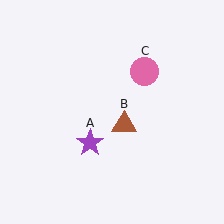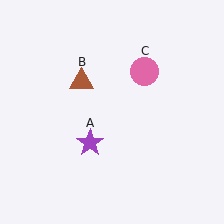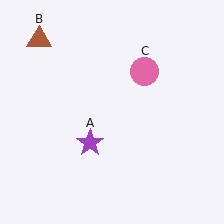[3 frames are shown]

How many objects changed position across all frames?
1 object changed position: brown triangle (object B).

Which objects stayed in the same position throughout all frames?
Purple star (object A) and pink circle (object C) remained stationary.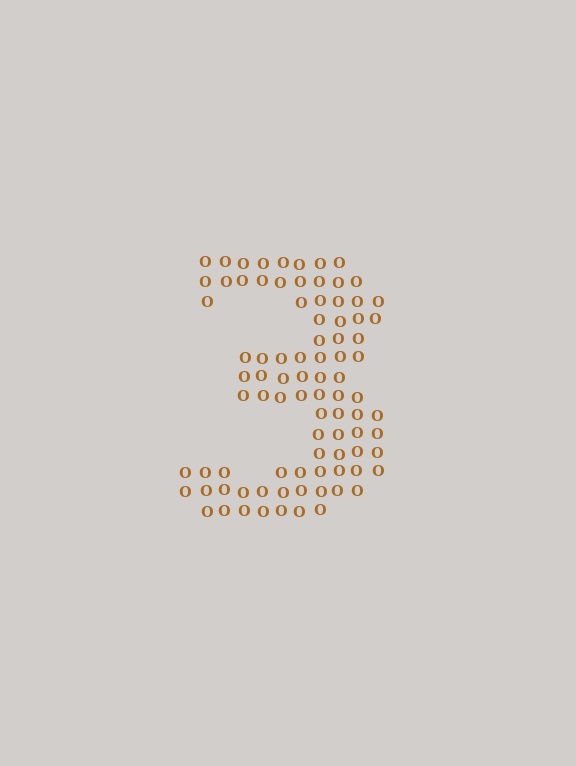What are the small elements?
The small elements are letter O's.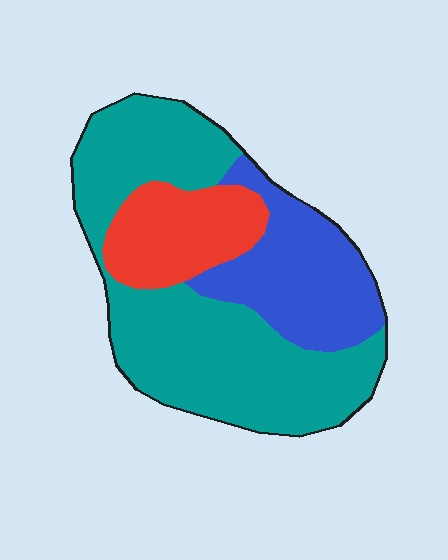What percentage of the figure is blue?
Blue covers about 25% of the figure.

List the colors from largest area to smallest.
From largest to smallest: teal, blue, red.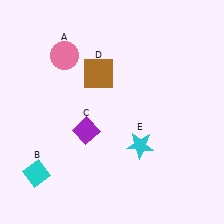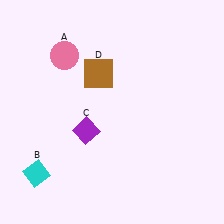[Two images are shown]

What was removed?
The cyan star (E) was removed in Image 2.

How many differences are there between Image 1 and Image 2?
There is 1 difference between the two images.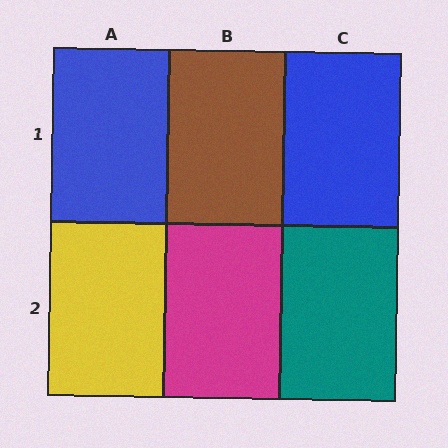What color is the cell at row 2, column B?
Magenta.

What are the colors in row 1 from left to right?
Blue, brown, blue.